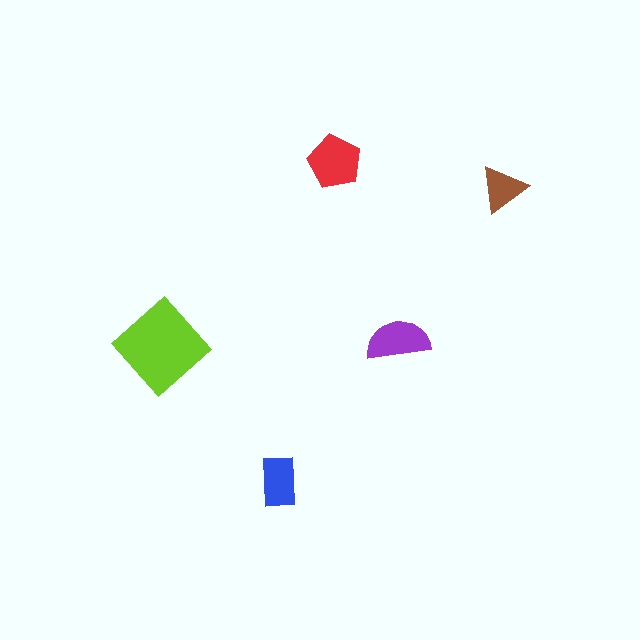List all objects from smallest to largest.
The brown triangle, the blue rectangle, the purple semicircle, the red pentagon, the lime diamond.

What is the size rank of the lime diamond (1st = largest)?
1st.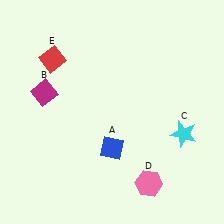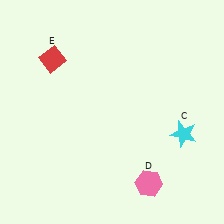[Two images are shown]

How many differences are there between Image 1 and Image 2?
There are 2 differences between the two images.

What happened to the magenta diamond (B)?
The magenta diamond (B) was removed in Image 2. It was in the top-left area of Image 1.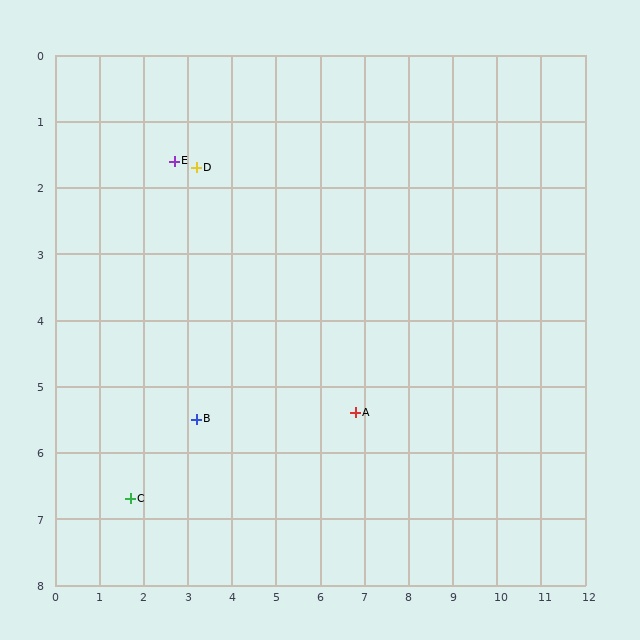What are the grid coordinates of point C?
Point C is at approximately (1.7, 6.7).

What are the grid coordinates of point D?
Point D is at approximately (3.2, 1.7).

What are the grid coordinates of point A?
Point A is at approximately (6.8, 5.4).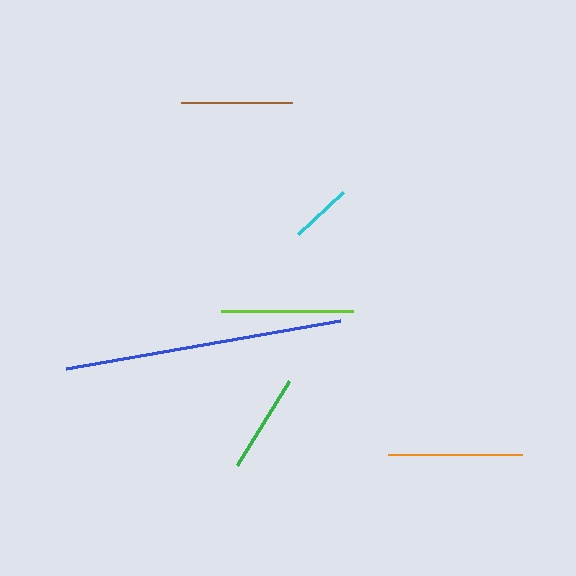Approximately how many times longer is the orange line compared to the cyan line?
The orange line is approximately 2.2 times the length of the cyan line.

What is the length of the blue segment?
The blue segment is approximately 278 pixels long.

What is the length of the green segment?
The green segment is approximately 99 pixels long.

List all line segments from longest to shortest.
From longest to shortest: blue, orange, lime, brown, green, cyan.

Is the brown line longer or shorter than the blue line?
The blue line is longer than the brown line.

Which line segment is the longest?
The blue line is the longest at approximately 278 pixels.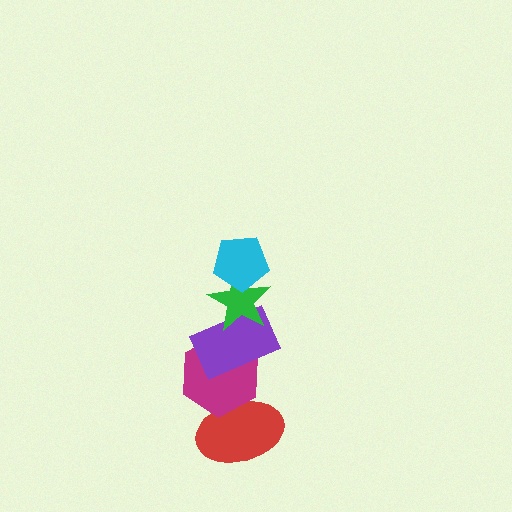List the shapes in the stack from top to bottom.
From top to bottom: the cyan pentagon, the green star, the purple rectangle, the magenta hexagon, the red ellipse.